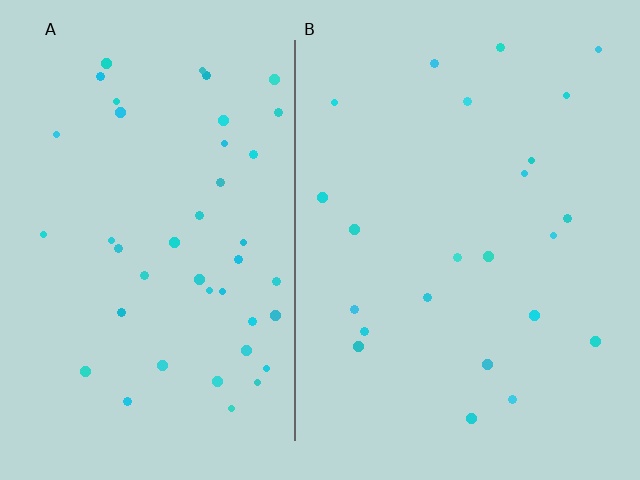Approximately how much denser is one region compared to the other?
Approximately 1.9× — region A over region B.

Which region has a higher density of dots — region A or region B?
A (the left).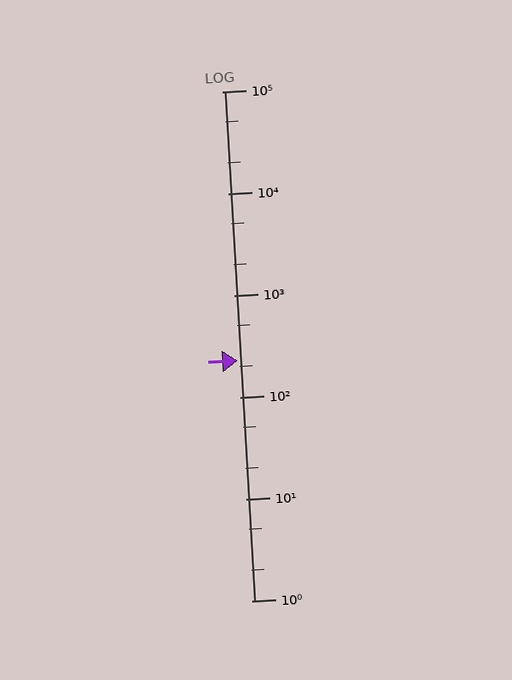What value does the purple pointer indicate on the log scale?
The pointer indicates approximately 230.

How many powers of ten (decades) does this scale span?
The scale spans 5 decades, from 1 to 100000.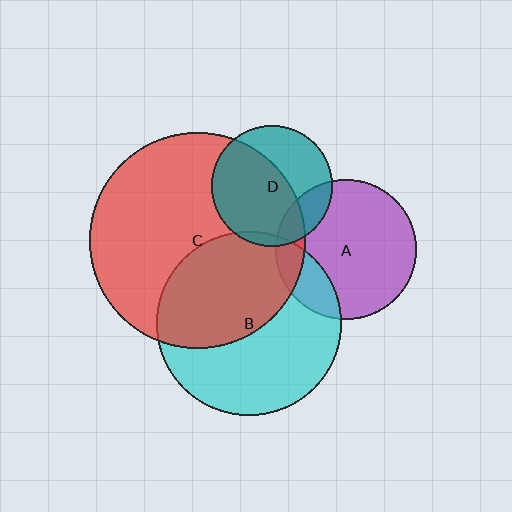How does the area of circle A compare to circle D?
Approximately 1.4 times.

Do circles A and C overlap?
Yes.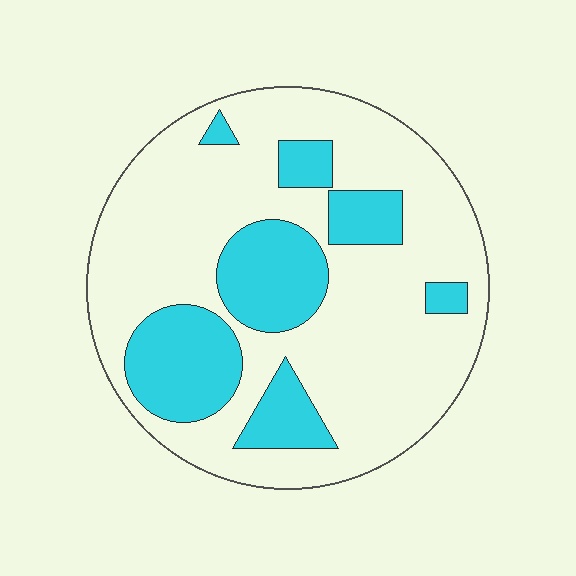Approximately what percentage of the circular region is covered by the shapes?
Approximately 25%.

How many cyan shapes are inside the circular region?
7.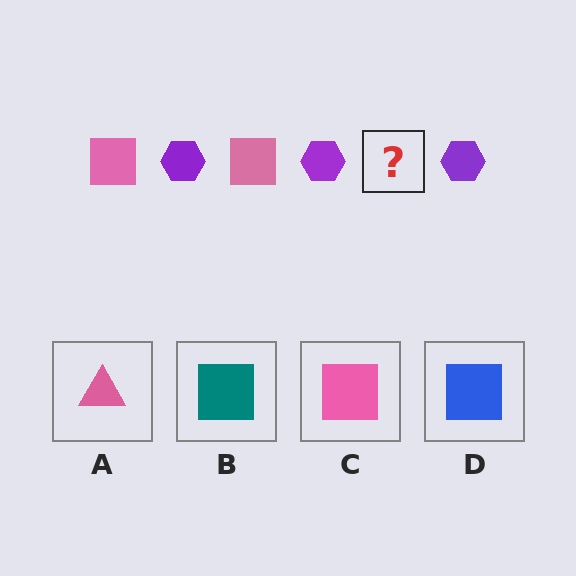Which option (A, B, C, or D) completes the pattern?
C.